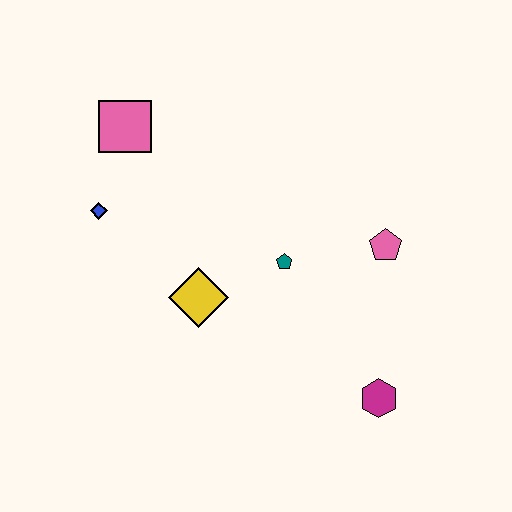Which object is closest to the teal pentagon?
The yellow diamond is closest to the teal pentagon.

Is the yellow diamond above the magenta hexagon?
Yes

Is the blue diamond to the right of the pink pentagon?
No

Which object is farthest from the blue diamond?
The magenta hexagon is farthest from the blue diamond.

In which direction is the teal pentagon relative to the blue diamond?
The teal pentagon is to the right of the blue diamond.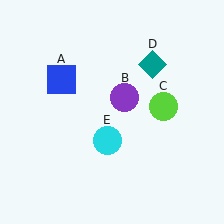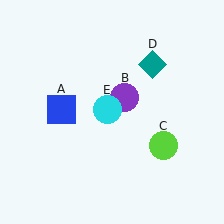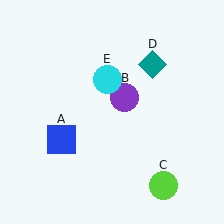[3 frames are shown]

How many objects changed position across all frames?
3 objects changed position: blue square (object A), lime circle (object C), cyan circle (object E).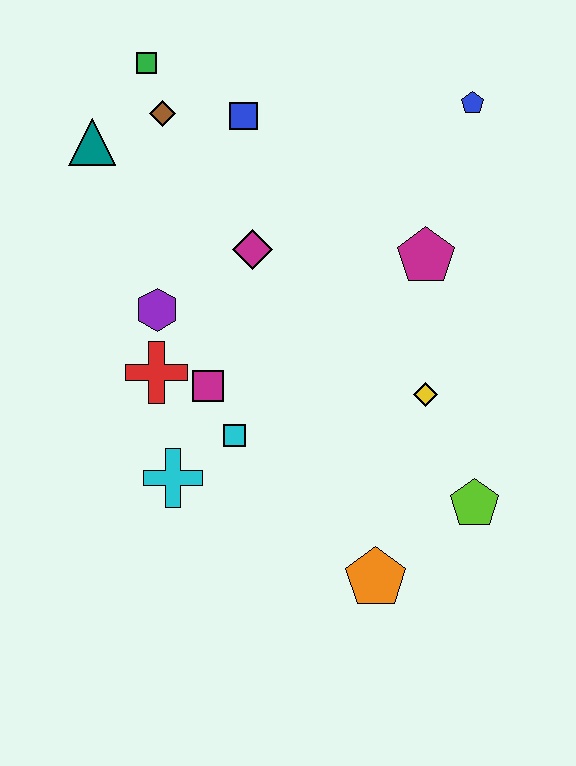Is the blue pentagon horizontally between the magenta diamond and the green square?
No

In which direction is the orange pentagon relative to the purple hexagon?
The orange pentagon is below the purple hexagon.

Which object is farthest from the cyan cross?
The blue pentagon is farthest from the cyan cross.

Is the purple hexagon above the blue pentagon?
No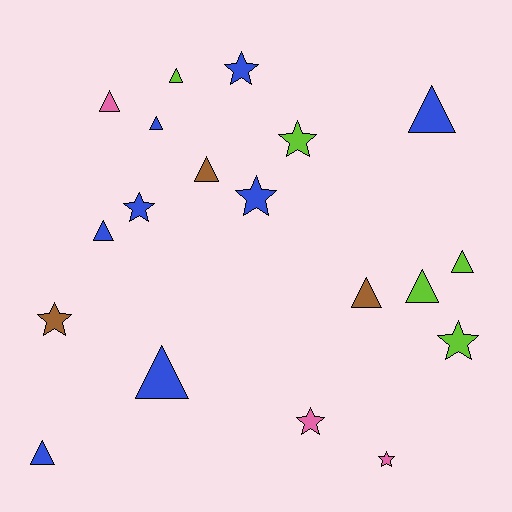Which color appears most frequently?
Blue, with 8 objects.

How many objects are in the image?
There are 19 objects.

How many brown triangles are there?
There are 2 brown triangles.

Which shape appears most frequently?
Triangle, with 11 objects.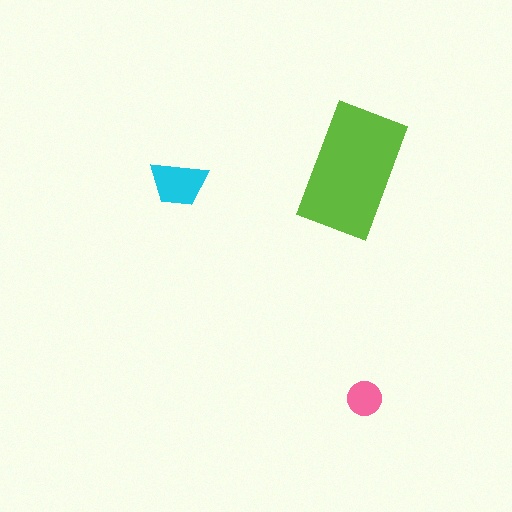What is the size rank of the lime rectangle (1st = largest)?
1st.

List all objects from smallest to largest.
The pink circle, the cyan trapezoid, the lime rectangle.